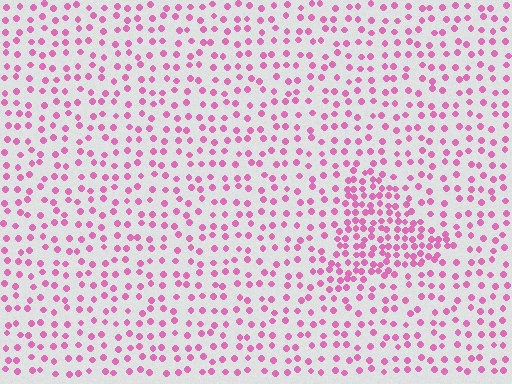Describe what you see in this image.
The image contains small pink elements arranged at two different densities. A triangle-shaped region is visible where the elements are more densely packed than the surrounding area.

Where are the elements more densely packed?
The elements are more densely packed inside the triangle boundary.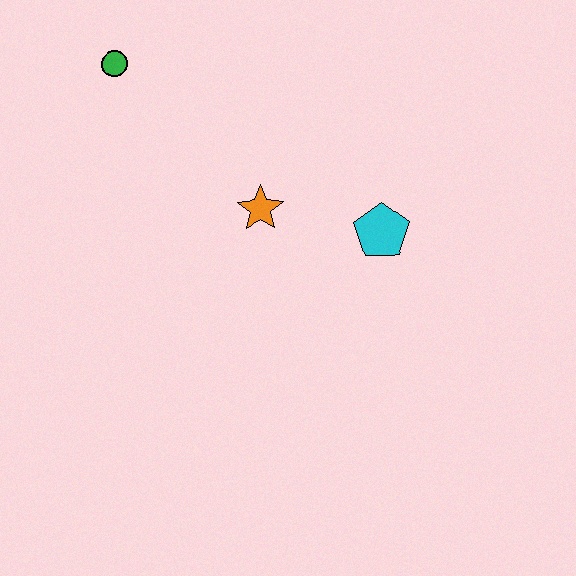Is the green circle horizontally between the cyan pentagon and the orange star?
No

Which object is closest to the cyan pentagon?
The orange star is closest to the cyan pentagon.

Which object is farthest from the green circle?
The cyan pentagon is farthest from the green circle.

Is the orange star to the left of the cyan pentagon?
Yes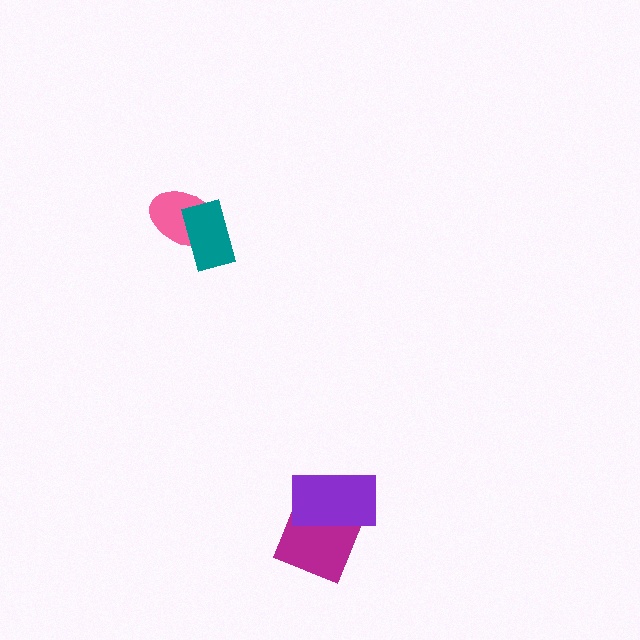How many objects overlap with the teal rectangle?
1 object overlaps with the teal rectangle.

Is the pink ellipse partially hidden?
Yes, it is partially covered by another shape.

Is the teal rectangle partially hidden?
No, no other shape covers it.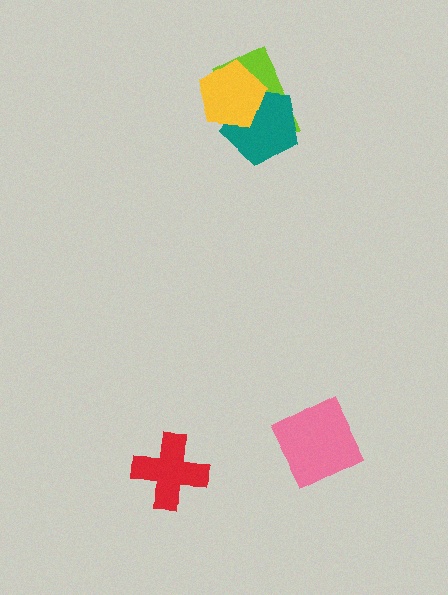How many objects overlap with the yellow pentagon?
2 objects overlap with the yellow pentagon.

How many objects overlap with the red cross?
0 objects overlap with the red cross.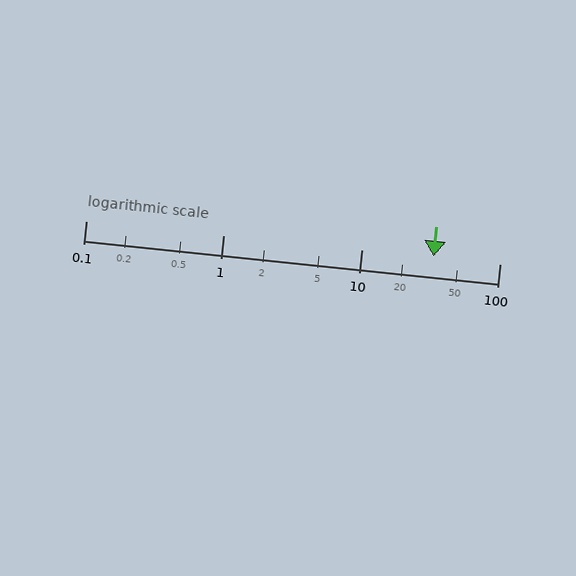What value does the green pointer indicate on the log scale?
The pointer indicates approximately 33.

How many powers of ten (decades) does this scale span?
The scale spans 3 decades, from 0.1 to 100.